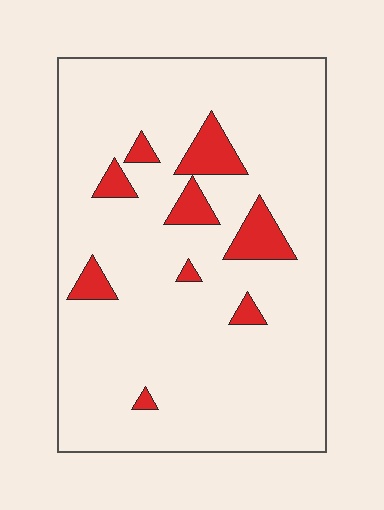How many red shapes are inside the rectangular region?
9.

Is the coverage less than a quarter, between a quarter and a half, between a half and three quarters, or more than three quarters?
Less than a quarter.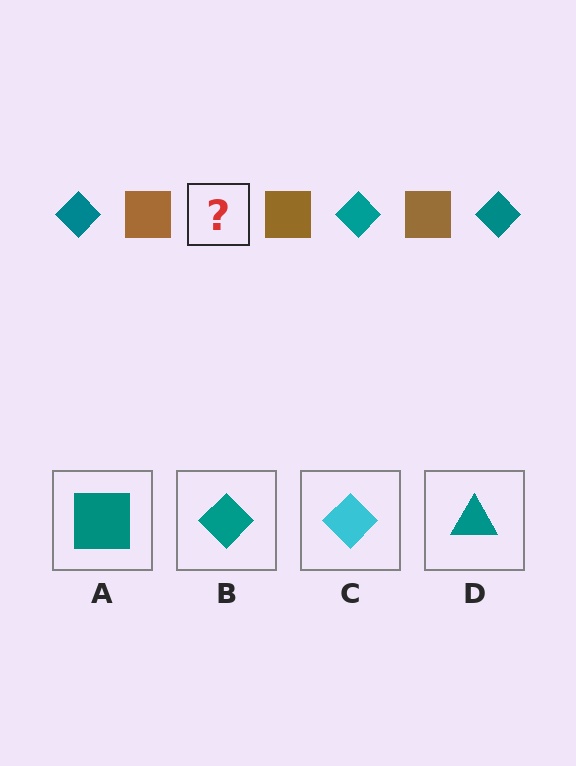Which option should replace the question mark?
Option B.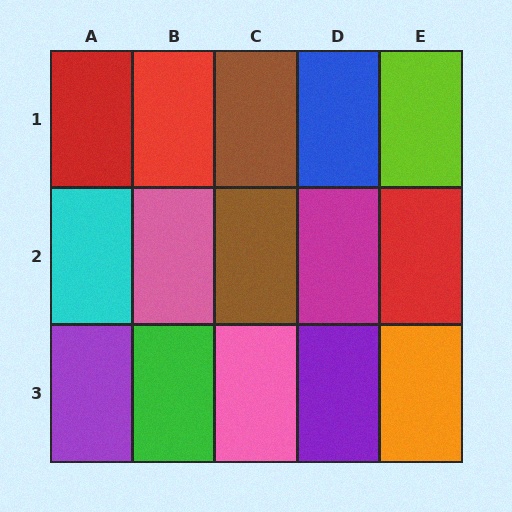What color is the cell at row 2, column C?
Brown.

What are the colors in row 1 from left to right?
Red, red, brown, blue, lime.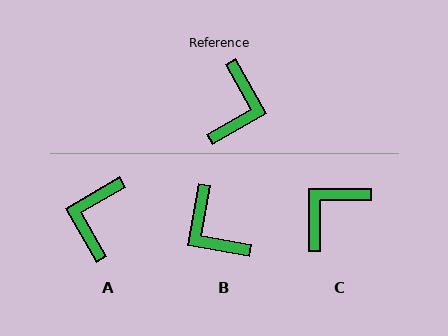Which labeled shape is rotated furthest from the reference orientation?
A, about 180 degrees away.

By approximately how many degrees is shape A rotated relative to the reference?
Approximately 180 degrees clockwise.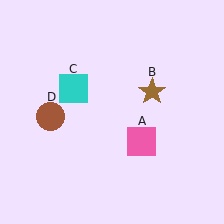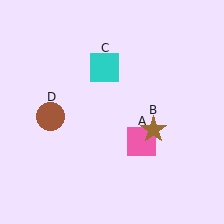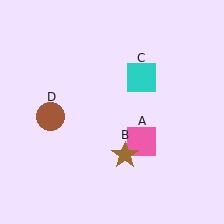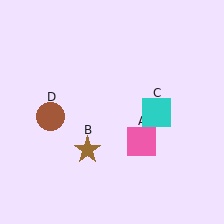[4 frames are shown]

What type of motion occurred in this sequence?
The brown star (object B), cyan square (object C) rotated clockwise around the center of the scene.